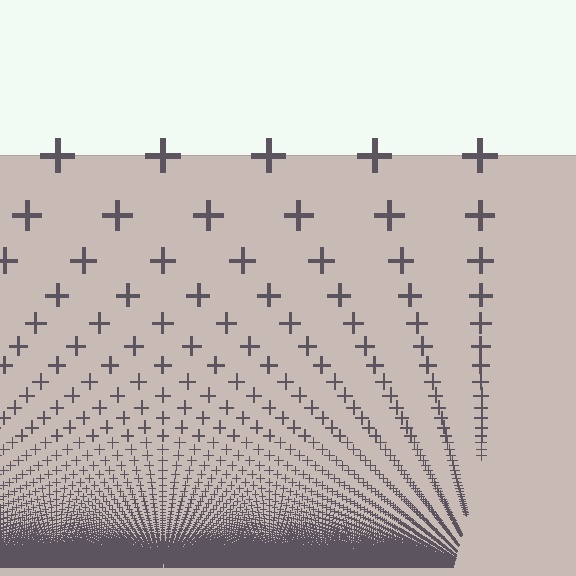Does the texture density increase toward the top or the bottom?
Density increases toward the bottom.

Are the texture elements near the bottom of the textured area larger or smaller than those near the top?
Smaller. The gradient is inverted — elements near the bottom are smaller and denser.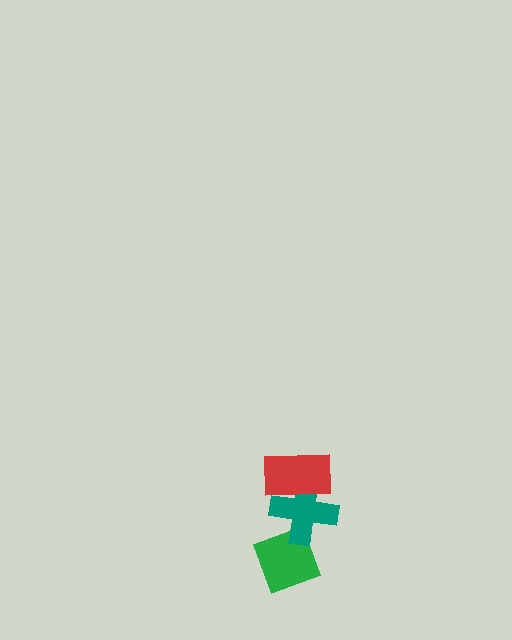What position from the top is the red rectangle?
The red rectangle is 1st from the top.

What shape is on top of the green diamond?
The teal cross is on top of the green diamond.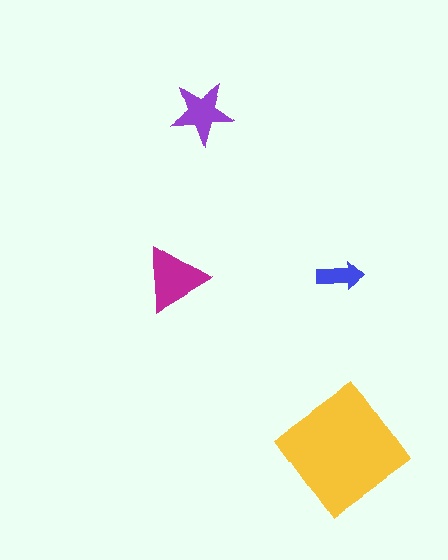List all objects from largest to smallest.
The yellow diamond, the magenta triangle, the purple star, the blue arrow.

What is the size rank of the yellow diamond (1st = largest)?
1st.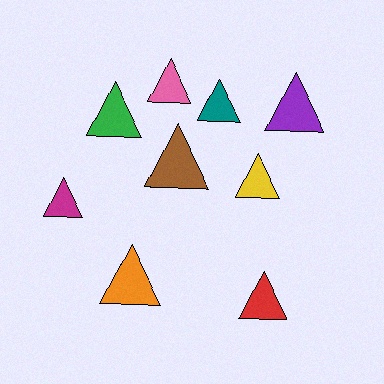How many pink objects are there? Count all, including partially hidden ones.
There is 1 pink object.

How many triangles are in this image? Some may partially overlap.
There are 9 triangles.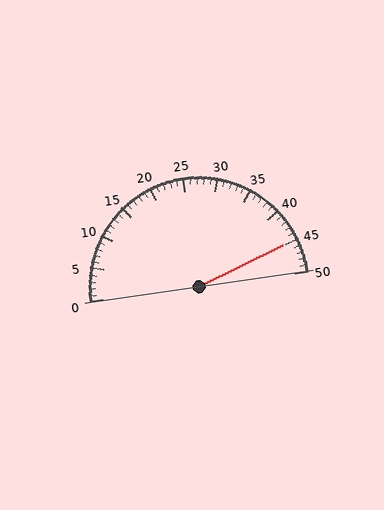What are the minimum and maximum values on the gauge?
The gauge ranges from 0 to 50.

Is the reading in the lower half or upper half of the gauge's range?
The reading is in the upper half of the range (0 to 50).